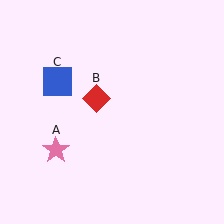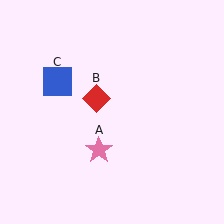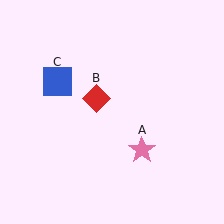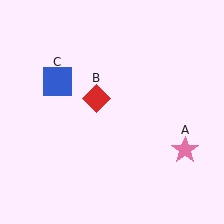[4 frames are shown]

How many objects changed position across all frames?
1 object changed position: pink star (object A).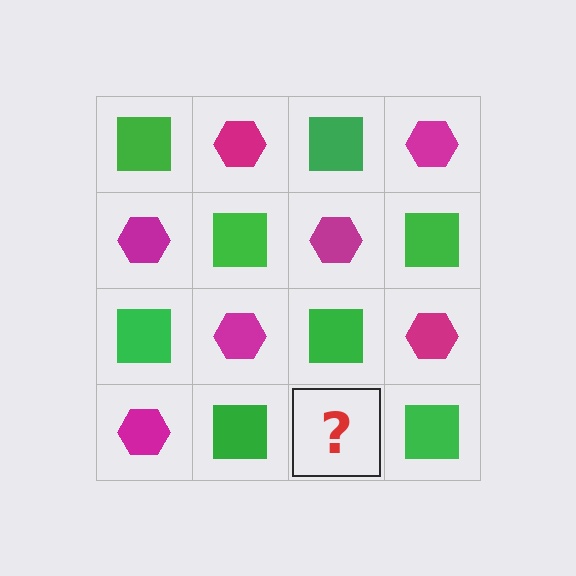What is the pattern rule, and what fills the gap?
The rule is that it alternates green square and magenta hexagon in a checkerboard pattern. The gap should be filled with a magenta hexagon.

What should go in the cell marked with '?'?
The missing cell should contain a magenta hexagon.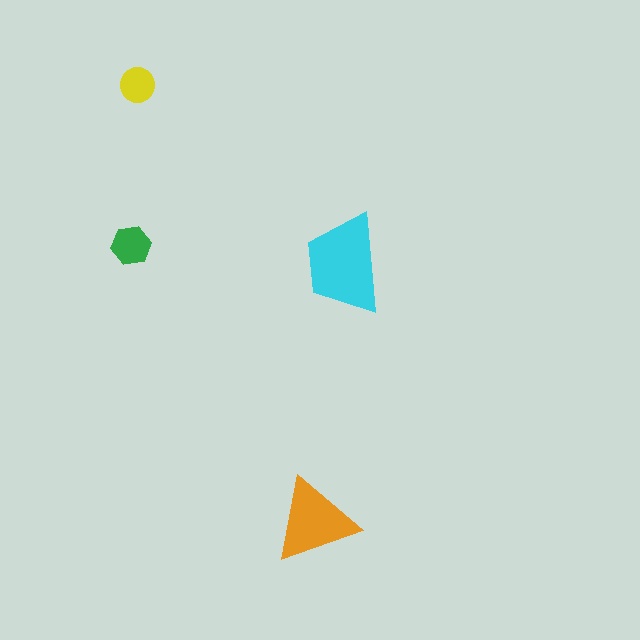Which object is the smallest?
The yellow circle.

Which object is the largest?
The cyan trapezoid.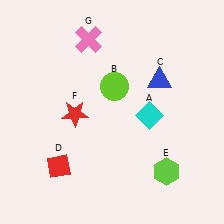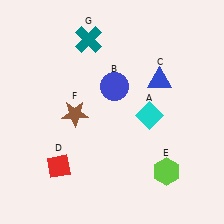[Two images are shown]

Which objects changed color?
B changed from lime to blue. F changed from red to brown. G changed from pink to teal.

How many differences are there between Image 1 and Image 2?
There are 3 differences between the two images.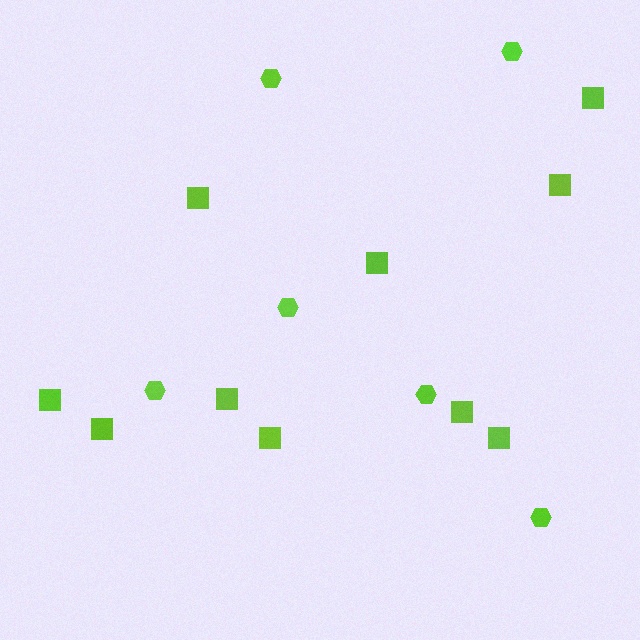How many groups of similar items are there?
There are 2 groups: one group of hexagons (6) and one group of squares (10).